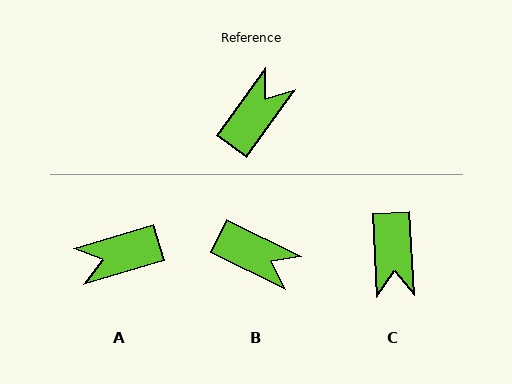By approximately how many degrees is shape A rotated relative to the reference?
Approximately 143 degrees counter-clockwise.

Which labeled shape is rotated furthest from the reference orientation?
A, about 143 degrees away.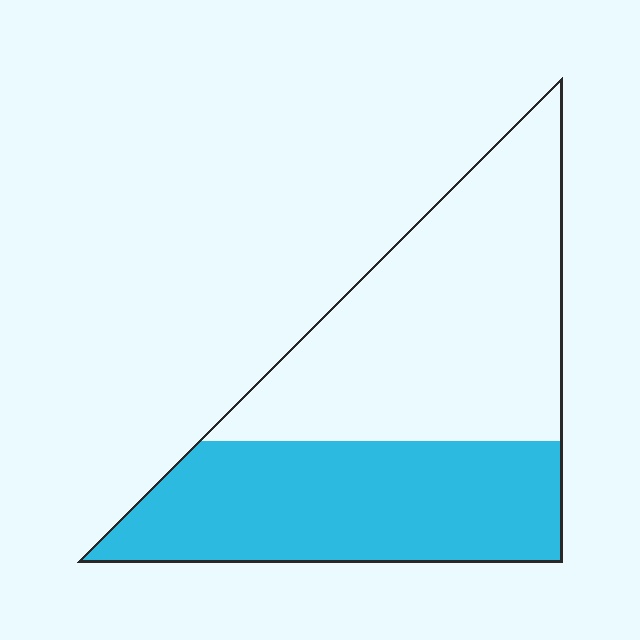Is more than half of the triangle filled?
No.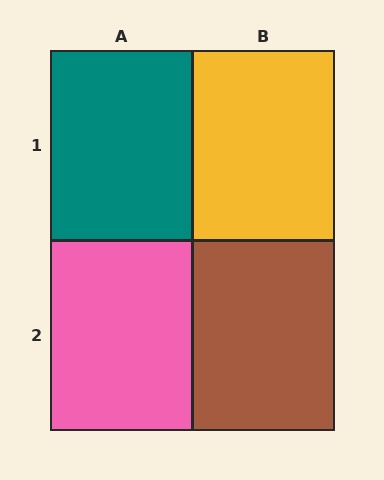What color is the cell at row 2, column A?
Pink.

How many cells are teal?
1 cell is teal.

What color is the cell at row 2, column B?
Brown.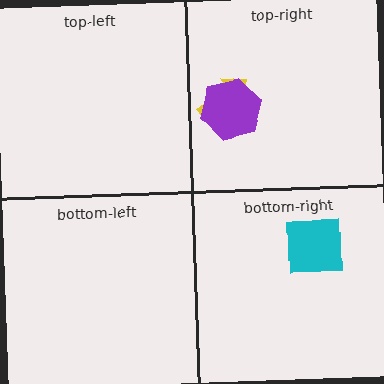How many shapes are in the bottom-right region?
1.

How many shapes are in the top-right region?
2.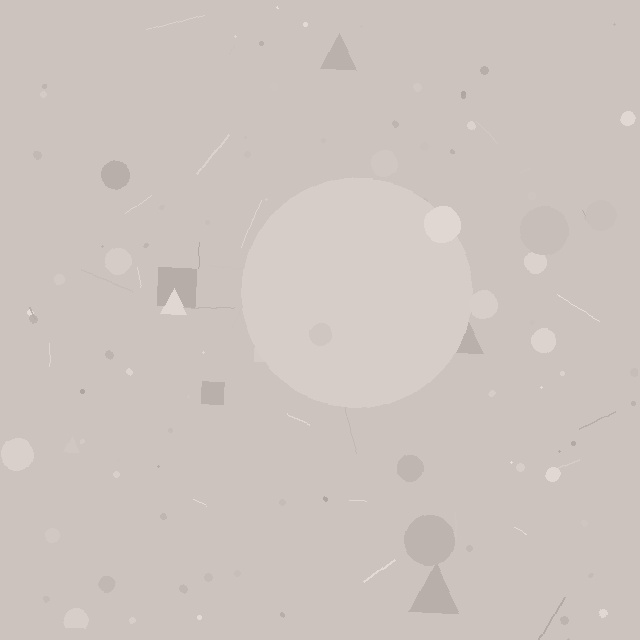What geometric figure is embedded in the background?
A circle is embedded in the background.